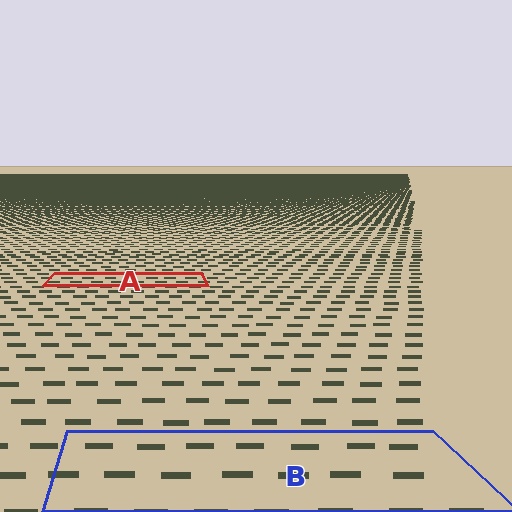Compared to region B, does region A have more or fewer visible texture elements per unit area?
Region A has more texture elements per unit area — they are packed more densely because it is farther away.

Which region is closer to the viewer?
Region B is closer. The texture elements there are larger and more spread out.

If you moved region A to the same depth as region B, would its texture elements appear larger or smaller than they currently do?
They would appear larger. At a closer depth, the same texture elements are projected at a bigger on-screen size.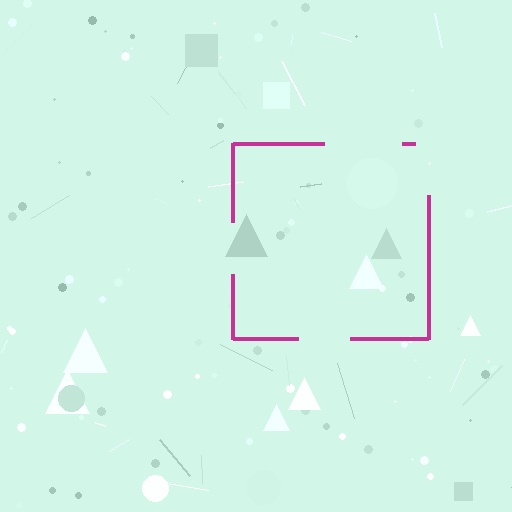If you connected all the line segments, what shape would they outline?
They would outline a square.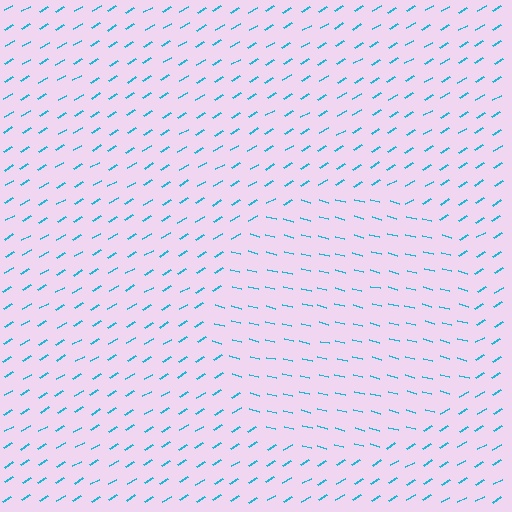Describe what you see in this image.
The image is filled with small cyan line segments. A circle region in the image has lines oriented differently from the surrounding lines, creating a visible texture boundary.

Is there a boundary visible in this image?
Yes, there is a texture boundary formed by a change in line orientation.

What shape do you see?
I see a circle.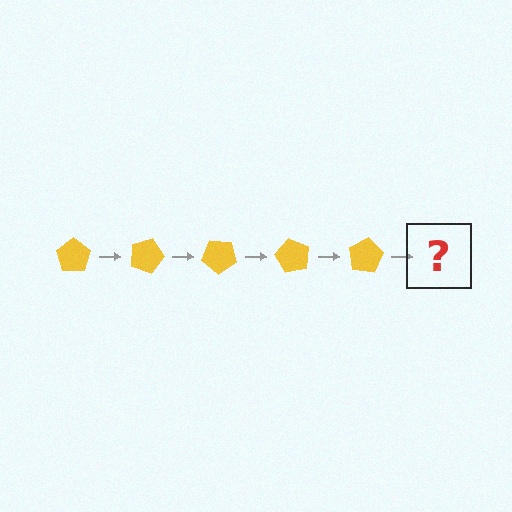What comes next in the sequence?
The next element should be a yellow pentagon rotated 100 degrees.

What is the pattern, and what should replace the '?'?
The pattern is that the pentagon rotates 20 degrees each step. The '?' should be a yellow pentagon rotated 100 degrees.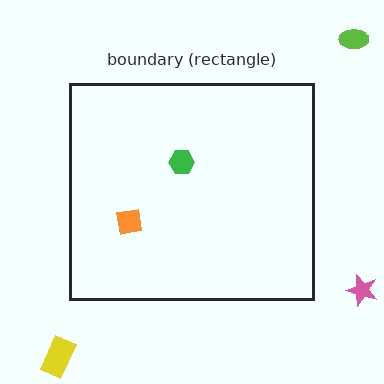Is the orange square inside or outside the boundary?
Inside.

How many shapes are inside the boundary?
2 inside, 3 outside.